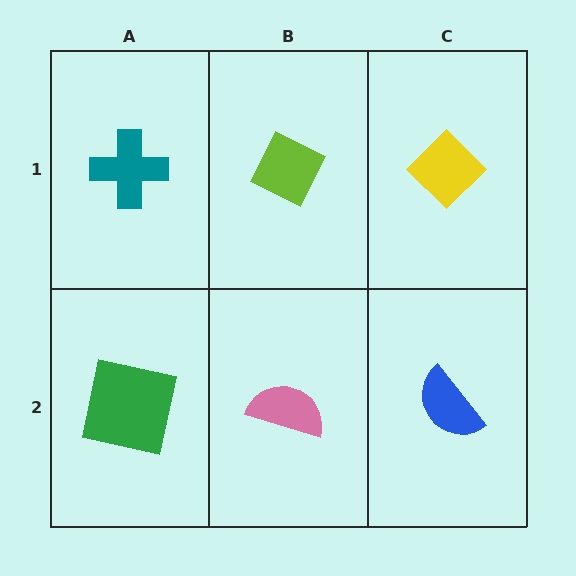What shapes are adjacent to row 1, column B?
A pink semicircle (row 2, column B), a teal cross (row 1, column A), a yellow diamond (row 1, column C).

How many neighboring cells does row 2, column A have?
2.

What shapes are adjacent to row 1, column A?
A green square (row 2, column A), a lime diamond (row 1, column B).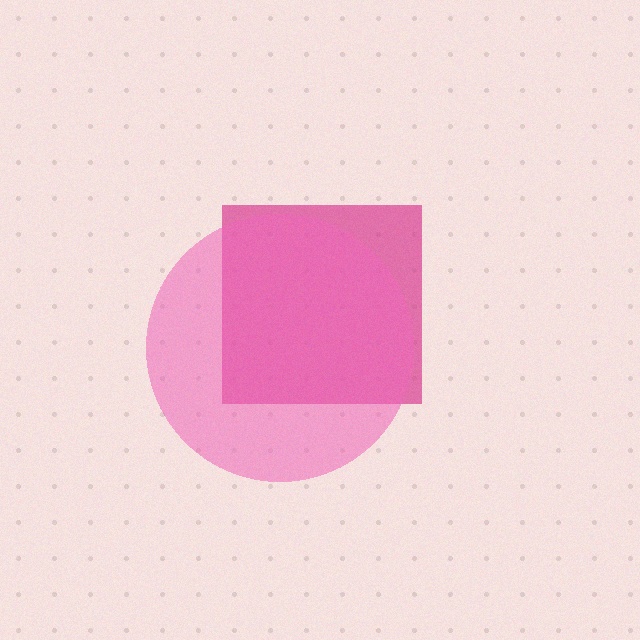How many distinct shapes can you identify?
There are 2 distinct shapes: a magenta square, a pink circle.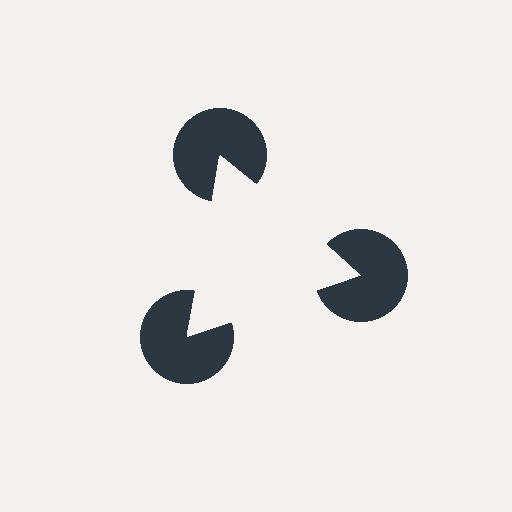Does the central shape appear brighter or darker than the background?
It typically appears slightly brighter than the background, even though no actual brightness change is drawn.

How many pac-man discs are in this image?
There are 3 — one at each vertex of the illusory triangle.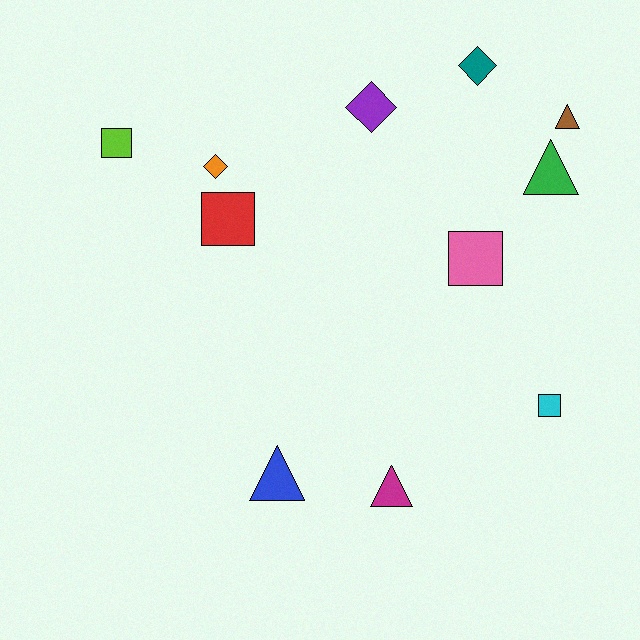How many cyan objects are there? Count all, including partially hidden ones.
There is 1 cyan object.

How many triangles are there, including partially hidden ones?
There are 4 triangles.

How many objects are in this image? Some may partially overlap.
There are 11 objects.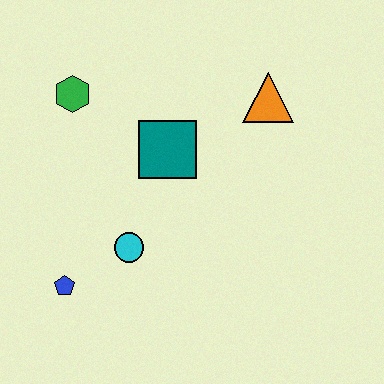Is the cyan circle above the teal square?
No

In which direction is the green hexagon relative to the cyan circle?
The green hexagon is above the cyan circle.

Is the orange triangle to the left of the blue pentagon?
No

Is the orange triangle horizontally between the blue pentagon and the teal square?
No